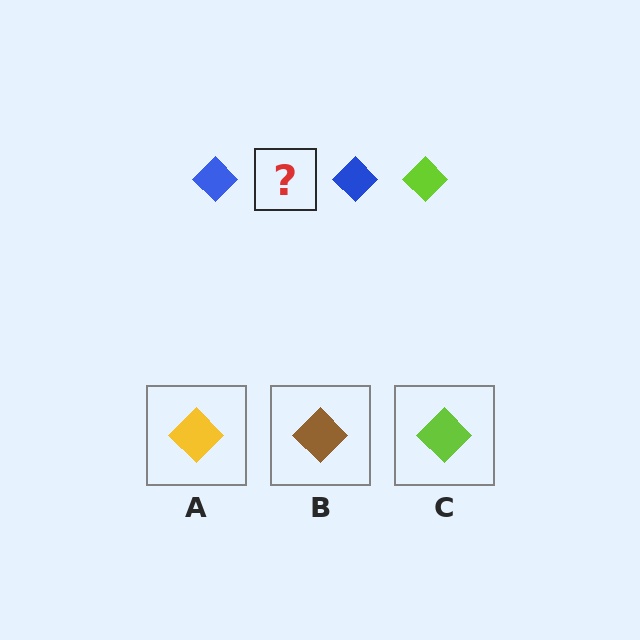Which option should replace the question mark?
Option C.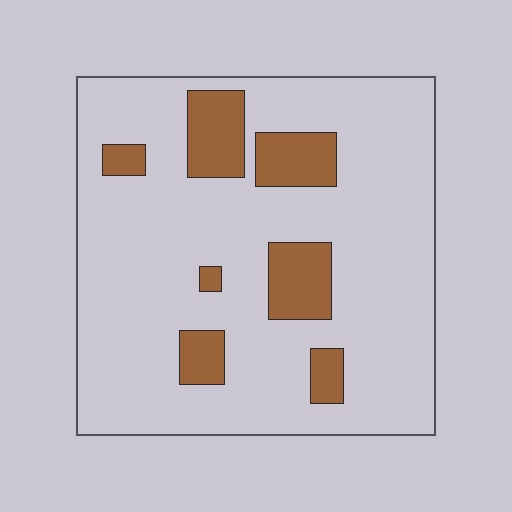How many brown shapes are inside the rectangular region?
7.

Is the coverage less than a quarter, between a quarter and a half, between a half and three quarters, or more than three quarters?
Less than a quarter.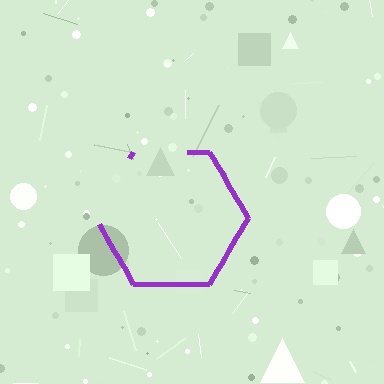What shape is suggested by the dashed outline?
The dashed outline suggests a hexagon.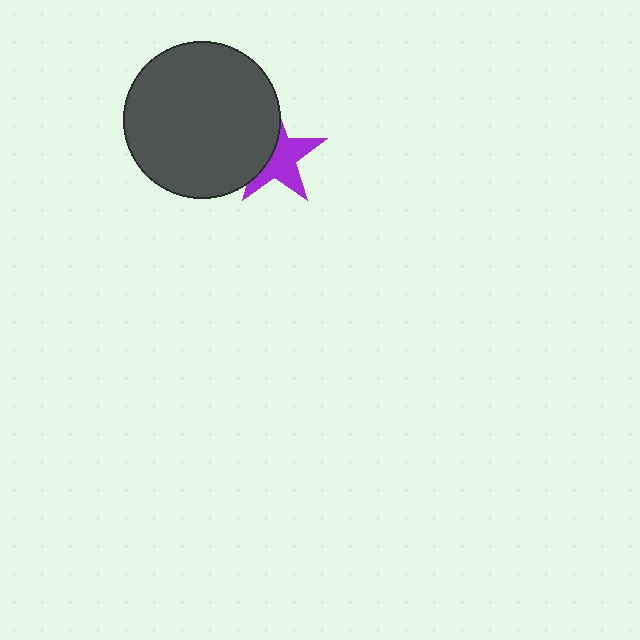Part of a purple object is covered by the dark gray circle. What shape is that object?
It is a star.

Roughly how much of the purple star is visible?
About half of it is visible (roughly 57%).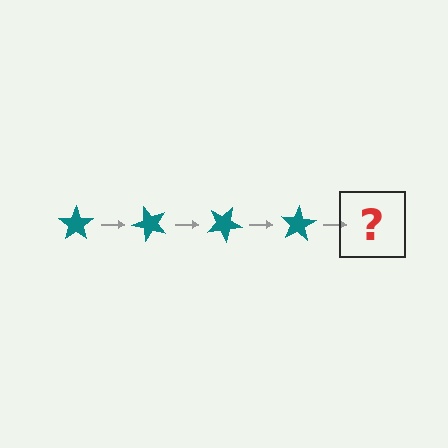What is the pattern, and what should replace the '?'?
The pattern is that the star rotates 50 degrees each step. The '?' should be a teal star rotated 200 degrees.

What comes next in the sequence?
The next element should be a teal star rotated 200 degrees.